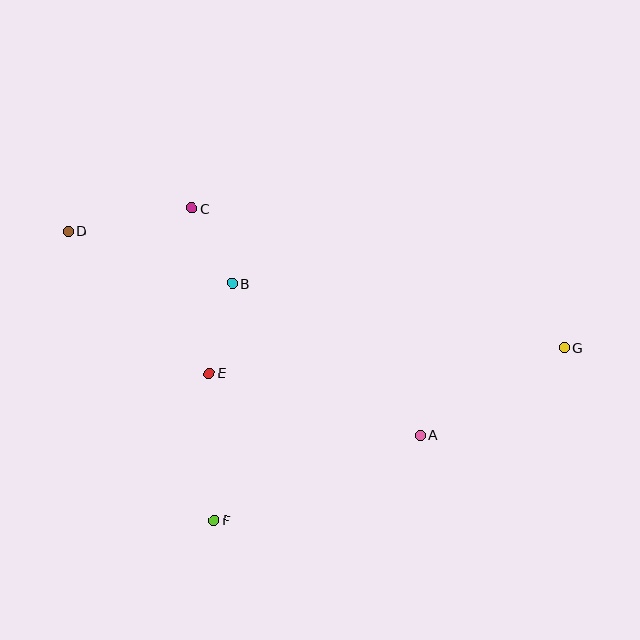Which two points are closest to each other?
Points B and C are closest to each other.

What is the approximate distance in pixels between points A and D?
The distance between A and D is approximately 406 pixels.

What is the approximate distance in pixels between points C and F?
The distance between C and F is approximately 313 pixels.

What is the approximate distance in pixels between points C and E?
The distance between C and E is approximately 166 pixels.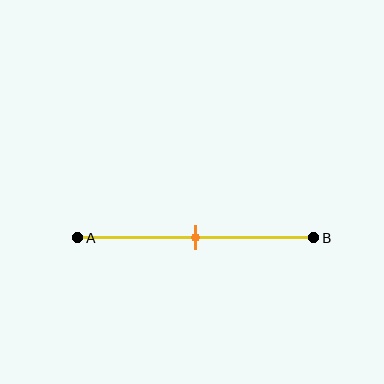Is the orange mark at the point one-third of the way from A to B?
No, the mark is at about 50% from A, not at the 33% one-third point.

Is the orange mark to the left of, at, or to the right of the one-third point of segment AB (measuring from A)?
The orange mark is to the right of the one-third point of segment AB.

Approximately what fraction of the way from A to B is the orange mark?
The orange mark is approximately 50% of the way from A to B.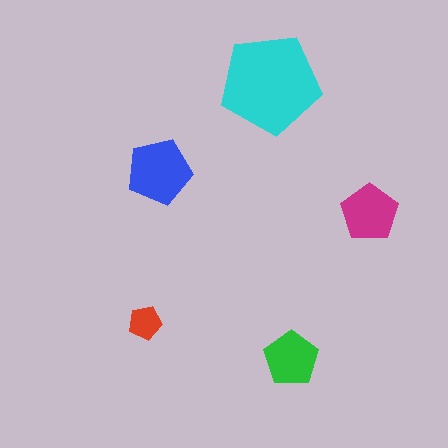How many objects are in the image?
There are 5 objects in the image.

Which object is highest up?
The cyan pentagon is topmost.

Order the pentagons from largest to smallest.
the cyan one, the blue one, the magenta one, the green one, the red one.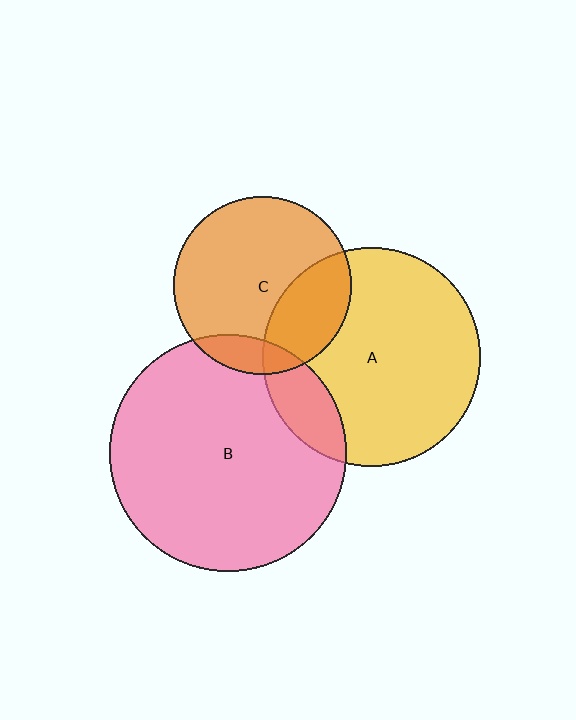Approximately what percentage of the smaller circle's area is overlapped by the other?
Approximately 30%.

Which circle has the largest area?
Circle B (pink).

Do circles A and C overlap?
Yes.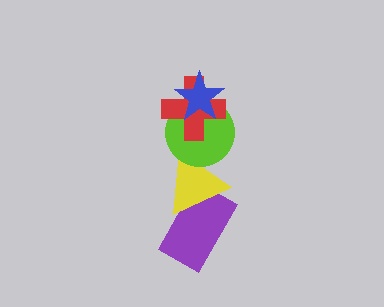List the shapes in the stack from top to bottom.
From top to bottom: the blue star, the red cross, the lime circle, the yellow triangle, the purple rectangle.